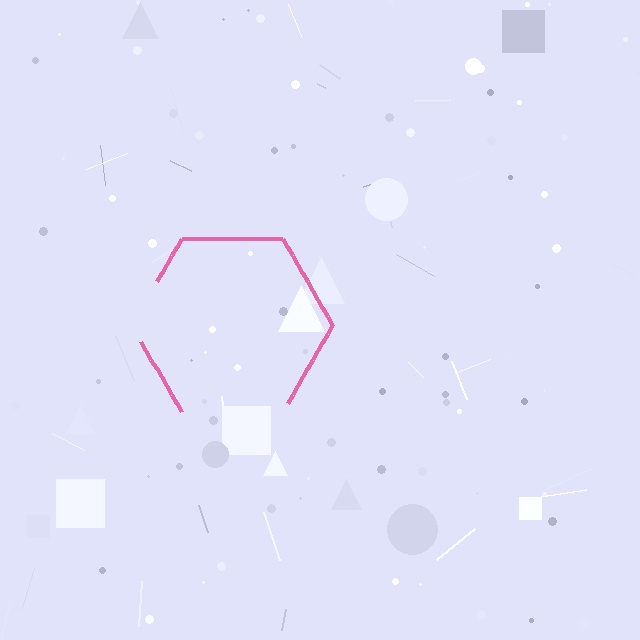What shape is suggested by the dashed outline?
The dashed outline suggests a hexagon.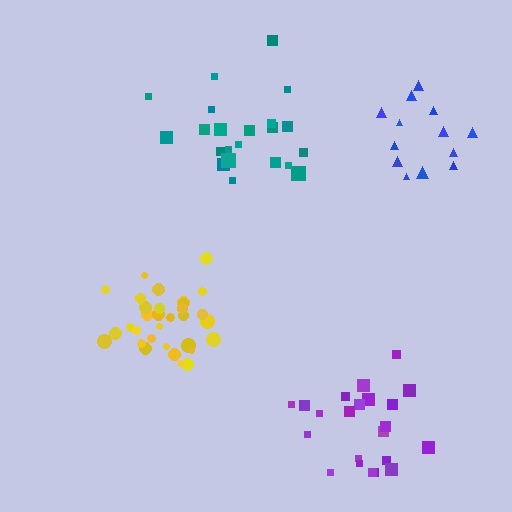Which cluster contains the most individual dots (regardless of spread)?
Yellow (32).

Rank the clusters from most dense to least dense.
yellow, purple, teal, blue.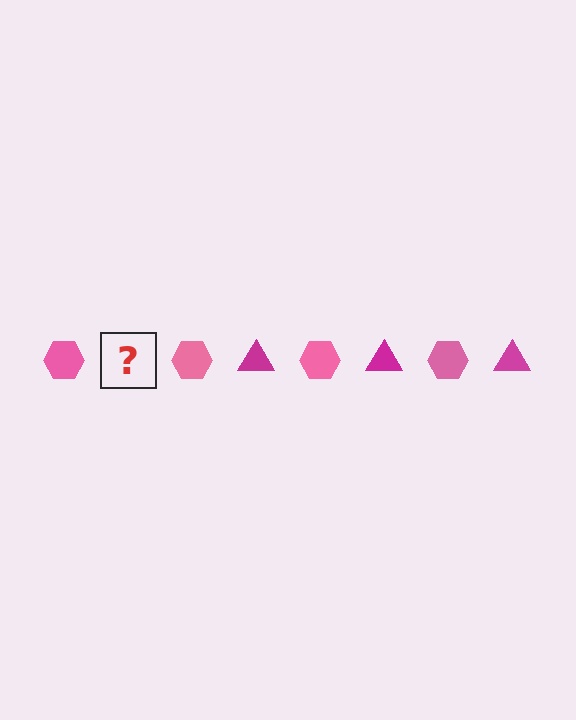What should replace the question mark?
The question mark should be replaced with a magenta triangle.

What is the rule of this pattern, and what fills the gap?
The rule is that the pattern alternates between pink hexagon and magenta triangle. The gap should be filled with a magenta triangle.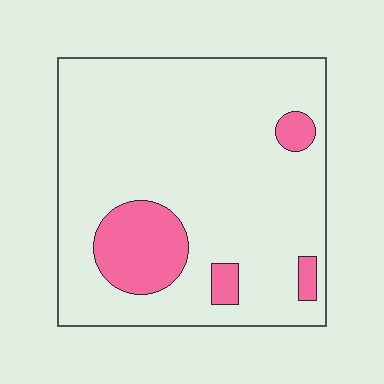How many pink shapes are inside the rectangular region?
4.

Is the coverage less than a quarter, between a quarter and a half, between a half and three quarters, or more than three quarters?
Less than a quarter.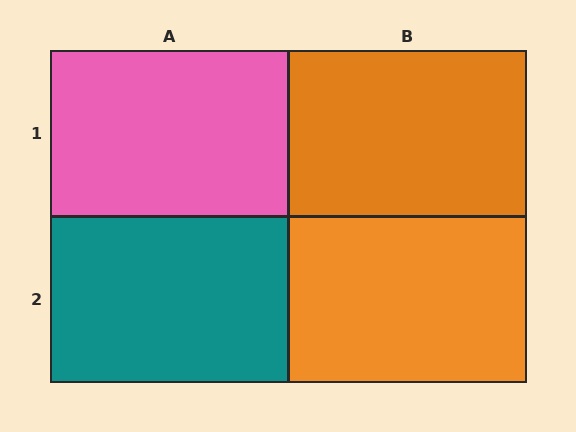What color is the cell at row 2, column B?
Orange.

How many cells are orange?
2 cells are orange.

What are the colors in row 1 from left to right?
Pink, orange.